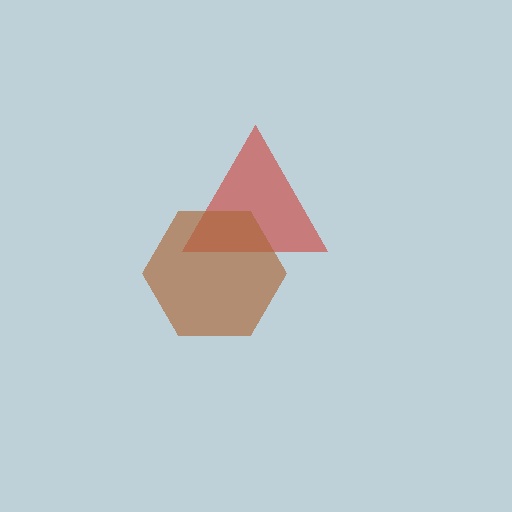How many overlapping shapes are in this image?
There are 2 overlapping shapes in the image.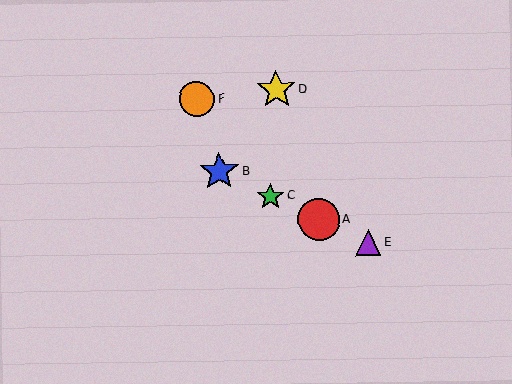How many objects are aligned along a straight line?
4 objects (A, B, C, E) are aligned along a straight line.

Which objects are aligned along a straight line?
Objects A, B, C, E are aligned along a straight line.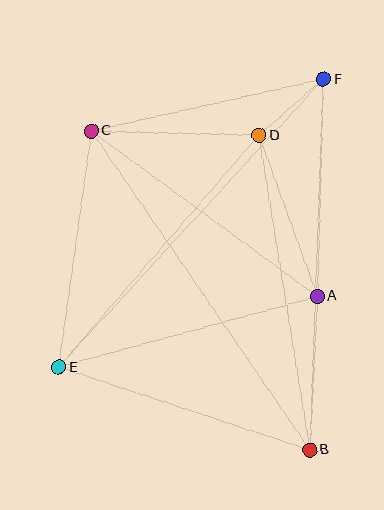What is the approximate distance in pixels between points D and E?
The distance between D and E is approximately 306 pixels.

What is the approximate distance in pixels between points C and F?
The distance between C and F is approximately 238 pixels.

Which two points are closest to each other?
Points D and F are closest to each other.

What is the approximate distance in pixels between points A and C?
The distance between A and C is approximately 280 pixels.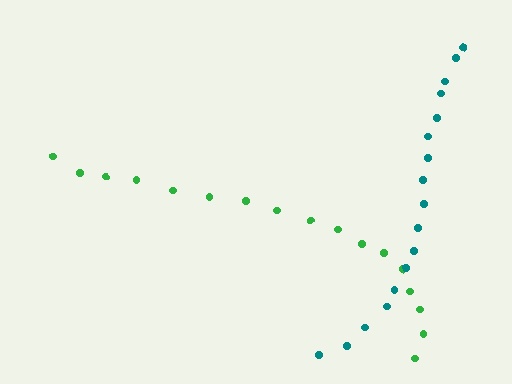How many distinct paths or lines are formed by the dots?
There are 2 distinct paths.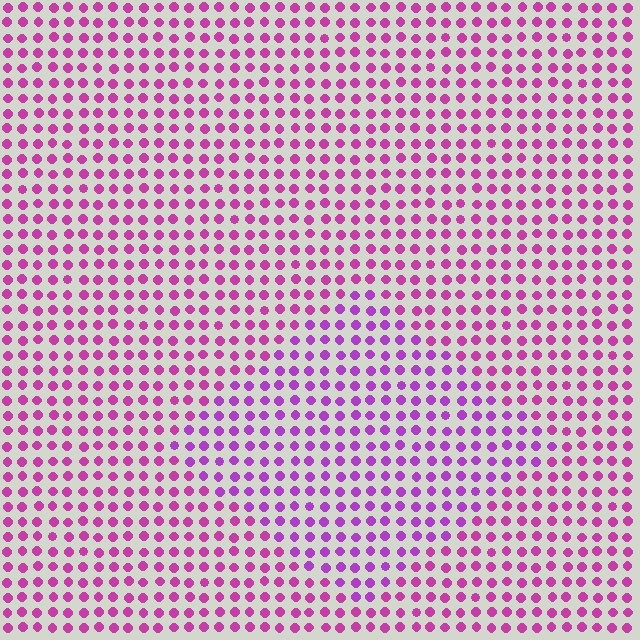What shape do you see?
I see a diamond.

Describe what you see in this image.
The image is filled with small magenta elements in a uniform arrangement. A diamond-shaped region is visible where the elements are tinted to a slightly different hue, forming a subtle color boundary.